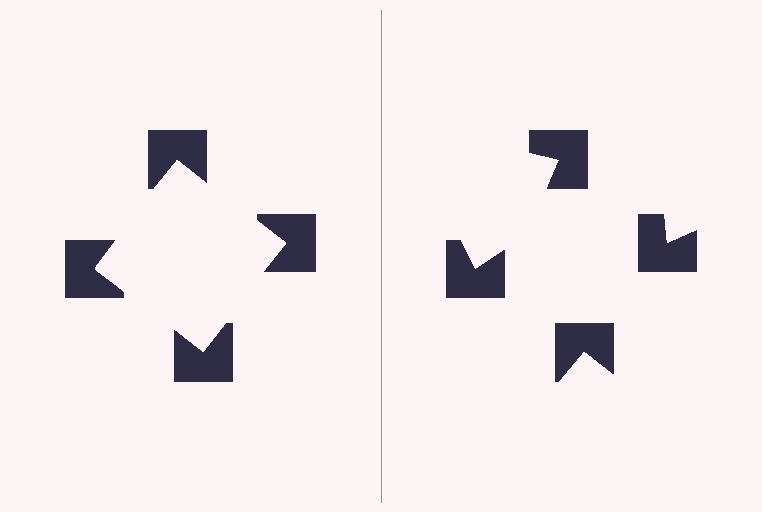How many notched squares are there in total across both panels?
8 — 4 on each side.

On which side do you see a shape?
An illusory square appears on the left side. On the right side the wedge cuts are rotated, so no coherent shape forms.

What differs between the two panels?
The notched squares are positioned identically on both sides; only the wedge orientations differ. On the left they align to a square; on the right they are misaligned.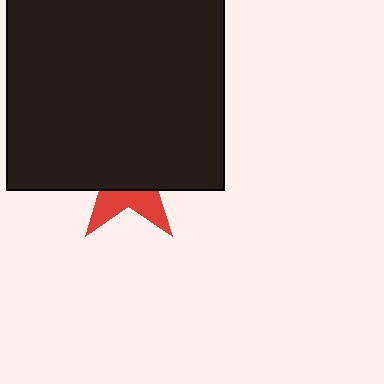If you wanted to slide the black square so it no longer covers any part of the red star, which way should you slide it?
Slide it up — that is the most direct way to separate the two shapes.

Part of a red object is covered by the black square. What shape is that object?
It is a star.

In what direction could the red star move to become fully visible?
The red star could move down. That would shift it out from behind the black square entirely.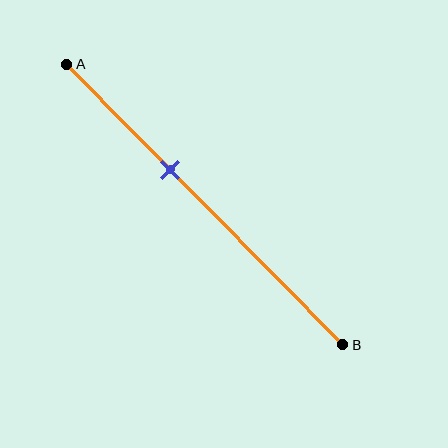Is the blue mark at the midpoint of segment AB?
No, the mark is at about 35% from A, not at the 50% midpoint.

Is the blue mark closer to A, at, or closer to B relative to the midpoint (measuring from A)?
The blue mark is closer to point A than the midpoint of segment AB.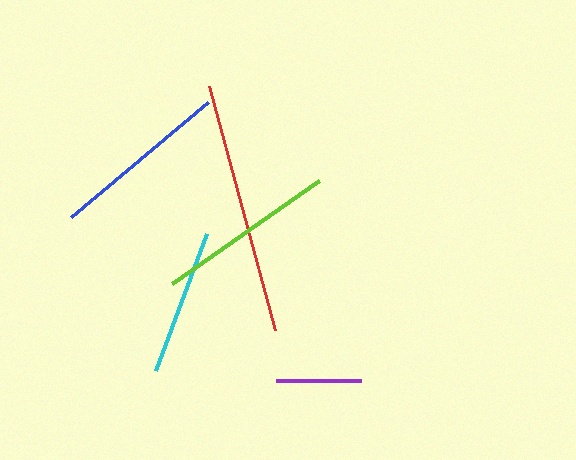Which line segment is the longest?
The red line is the longest at approximately 253 pixels.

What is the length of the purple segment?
The purple segment is approximately 86 pixels long.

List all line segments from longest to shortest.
From longest to shortest: red, lime, blue, cyan, purple.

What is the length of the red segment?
The red segment is approximately 253 pixels long.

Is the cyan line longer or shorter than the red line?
The red line is longer than the cyan line.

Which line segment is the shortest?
The purple line is the shortest at approximately 86 pixels.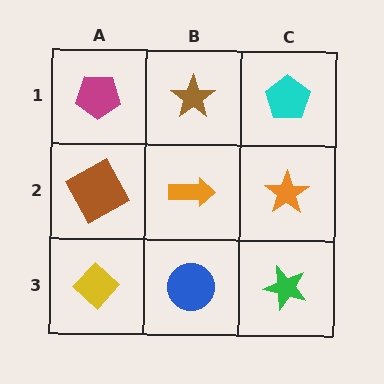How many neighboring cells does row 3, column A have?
2.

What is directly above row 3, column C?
An orange star.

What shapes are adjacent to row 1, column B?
An orange arrow (row 2, column B), a magenta pentagon (row 1, column A), a cyan pentagon (row 1, column C).